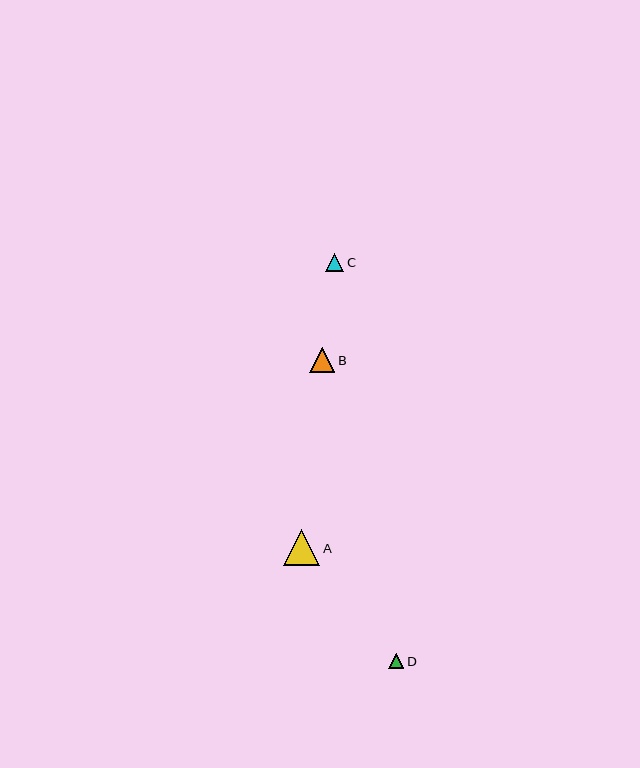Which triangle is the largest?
Triangle A is the largest with a size of approximately 36 pixels.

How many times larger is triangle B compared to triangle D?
Triangle B is approximately 1.7 times the size of triangle D.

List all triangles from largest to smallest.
From largest to smallest: A, B, C, D.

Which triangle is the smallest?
Triangle D is the smallest with a size of approximately 15 pixels.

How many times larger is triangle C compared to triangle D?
Triangle C is approximately 1.2 times the size of triangle D.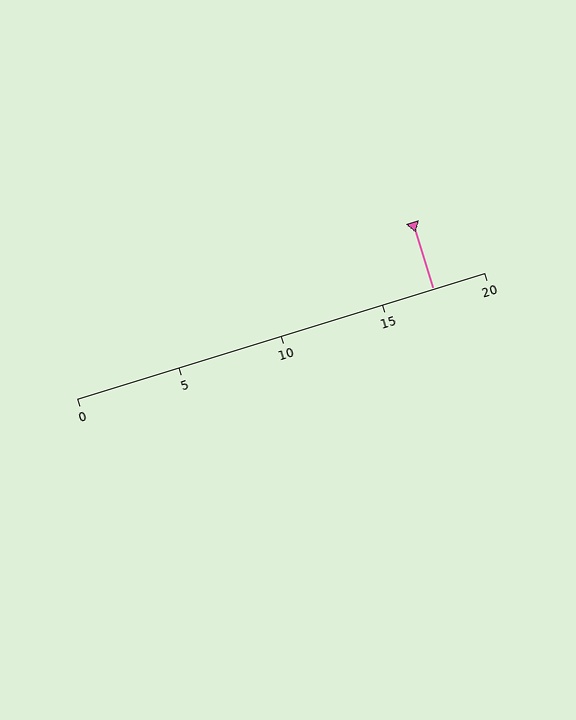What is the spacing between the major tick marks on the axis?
The major ticks are spaced 5 apart.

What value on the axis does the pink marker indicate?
The marker indicates approximately 17.5.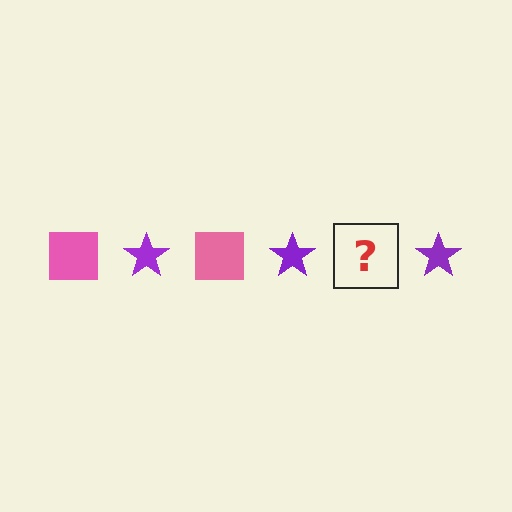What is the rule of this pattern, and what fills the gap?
The rule is that the pattern alternates between pink square and purple star. The gap should be filled with a pink square.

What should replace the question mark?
The question mark should be replaced with a pink square.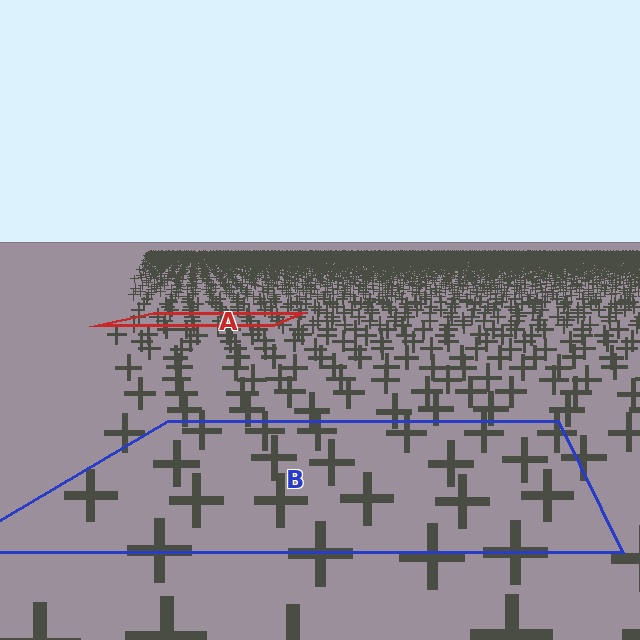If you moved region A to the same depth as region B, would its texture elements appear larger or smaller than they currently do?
They would appear larger. At a closer depth, the same texture elements are projected at a bigger on-screen size.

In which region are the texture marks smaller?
The texture marks are smaller in region A, because it is farther away.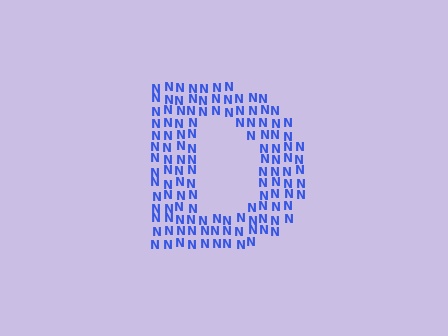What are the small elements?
The small elements are letter N's.